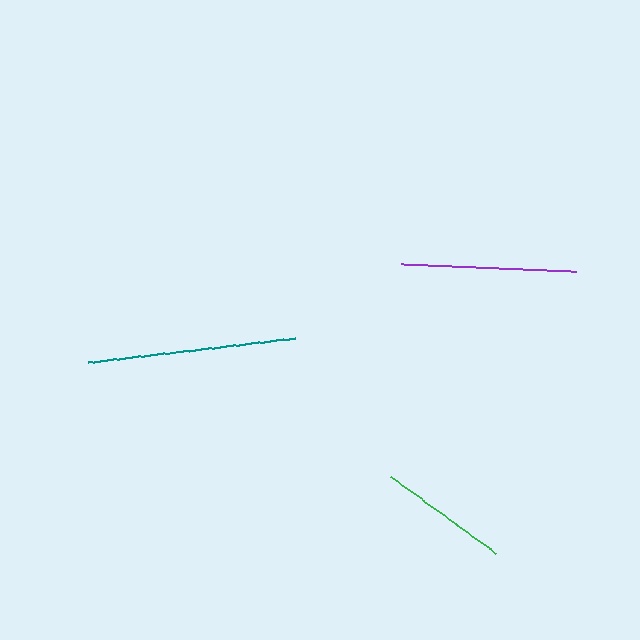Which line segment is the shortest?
The green line is the shortest at approximately 129 pixels.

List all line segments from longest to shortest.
From longest to shortest: teal, purple, green.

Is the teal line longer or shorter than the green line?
The teal line is longer than the green line.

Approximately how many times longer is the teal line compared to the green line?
The teal line is approximately 1.6 times the length of the green line.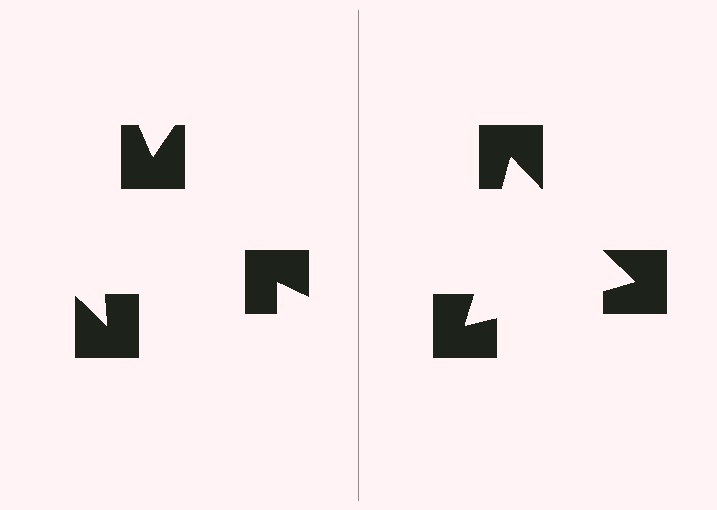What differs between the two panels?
The notched squares are positioned identically on both sides; only the wedge orientations differ. On the right they align to a triangle; on the left they are misaligned.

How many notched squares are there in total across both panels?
6 — 3 on each side.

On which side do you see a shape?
An illusory triangle appears on the right side. On the left side the wedge cuts are rotated, so no coherent shape forms.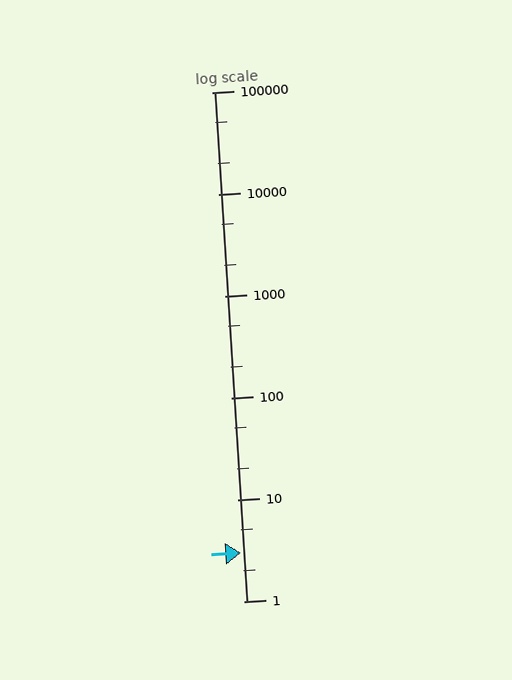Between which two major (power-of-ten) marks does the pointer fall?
The pointer is between 1 and 10.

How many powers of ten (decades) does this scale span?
The scale spans 5 decades, from 1 to 100000.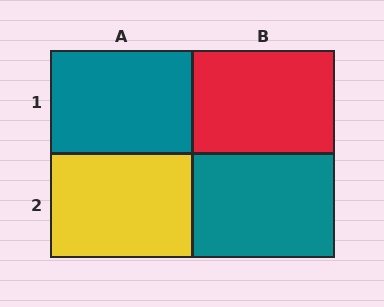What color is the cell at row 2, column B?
Teal.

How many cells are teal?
2 cells are teal.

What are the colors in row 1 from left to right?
Teal, red.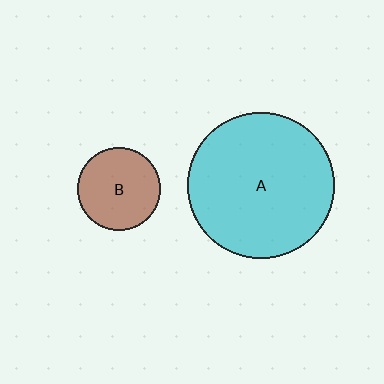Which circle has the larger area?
Circle A (cyan).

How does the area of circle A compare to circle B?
Approximately 3.1 times.